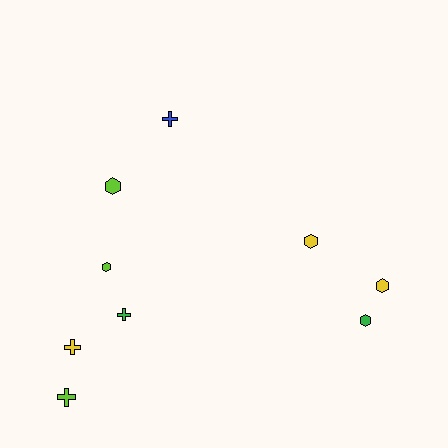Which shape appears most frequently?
Hexagon, with 5 objects.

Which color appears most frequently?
Lime, with 3 objects.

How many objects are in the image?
There are 9 objects.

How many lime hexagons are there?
There are 2 lime hexagons.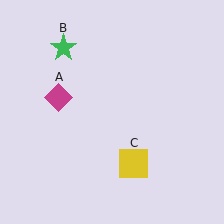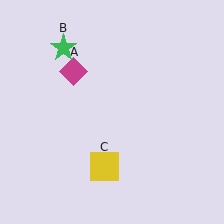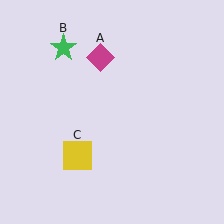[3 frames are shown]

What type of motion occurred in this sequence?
The magenta diamond (object A), yellow square (object C) rotated clockwise around the center of the scene.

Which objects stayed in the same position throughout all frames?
Green star (object B) remained stationary.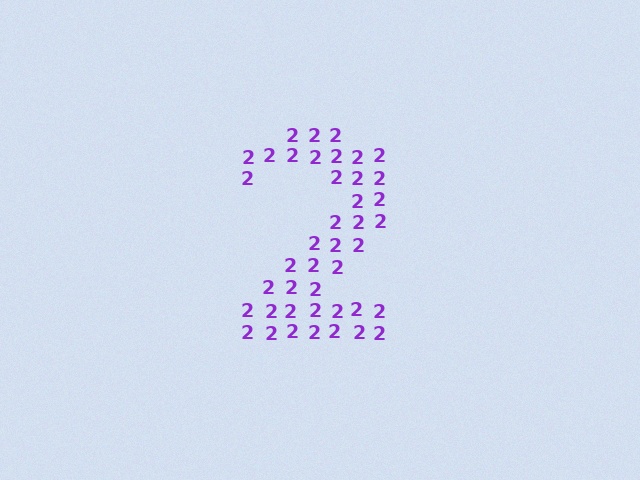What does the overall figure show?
The overall figure shows the digit 2.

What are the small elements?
The small elements are digit 2's.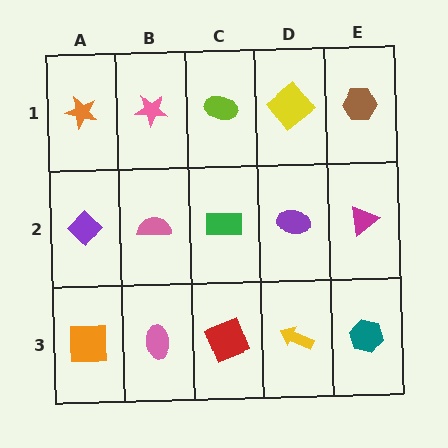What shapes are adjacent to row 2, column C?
A lime ellipse (row 1, column C), a red square (row 3, column C), a pink semicircle (row 2, column B), a purple ellipse (row 2, column D).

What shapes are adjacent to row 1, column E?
A magenta triangle (row 2, column E), a yellow diamond (row 1, column D).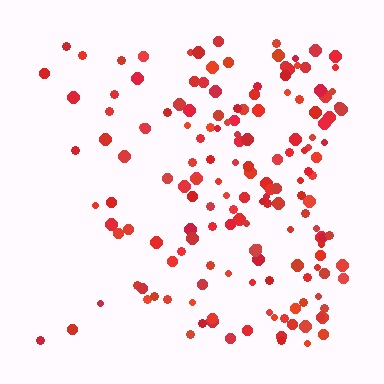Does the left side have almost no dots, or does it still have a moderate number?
Still a moderate number, just noticeably fewer than the right.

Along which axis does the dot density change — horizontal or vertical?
Horizontal.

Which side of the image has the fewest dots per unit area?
The left.